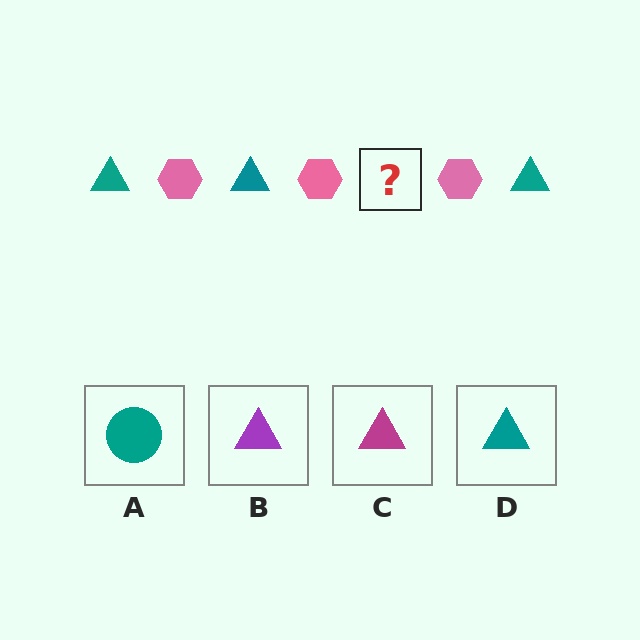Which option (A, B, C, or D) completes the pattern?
D.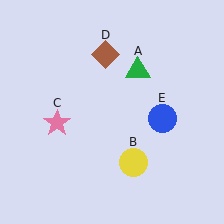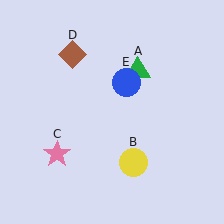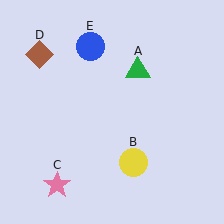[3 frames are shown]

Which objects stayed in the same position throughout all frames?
Green triangle (object A) and yellow circle (object B) remained stationary.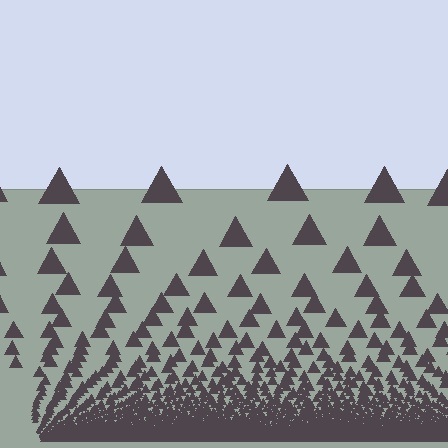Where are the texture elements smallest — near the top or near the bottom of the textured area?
Near the bottom.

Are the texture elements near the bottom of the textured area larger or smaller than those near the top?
Smaller. The gradient is inverted — elements near the bottom are smaller and denser.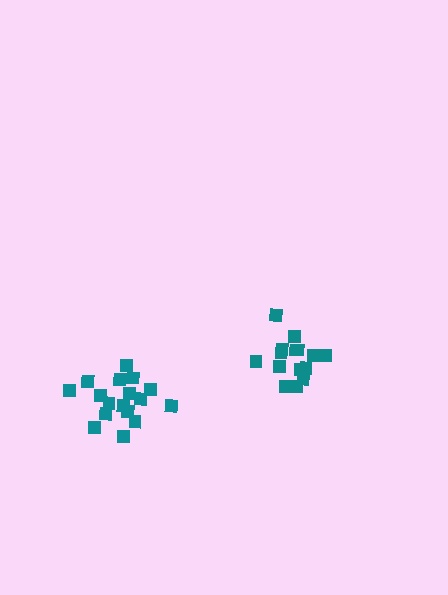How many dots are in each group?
Group 1: 15 dots, Group 2: 17 dots (32 total).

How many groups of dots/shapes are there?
There are 2 groups.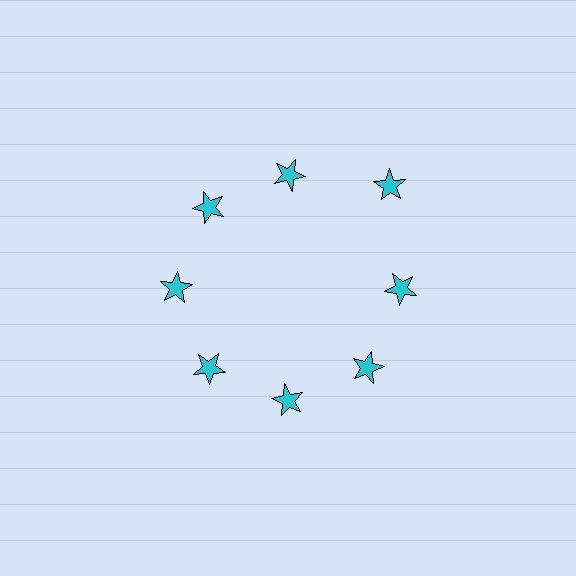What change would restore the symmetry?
The symmetry would be restored by moving it inward, back onto the ring so that all 8 stars sit at equal angles and equal distance from the center.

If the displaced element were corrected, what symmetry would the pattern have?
It would have 8-fold rotational symmetry — the pattern would map onto itself every 45 degrees.